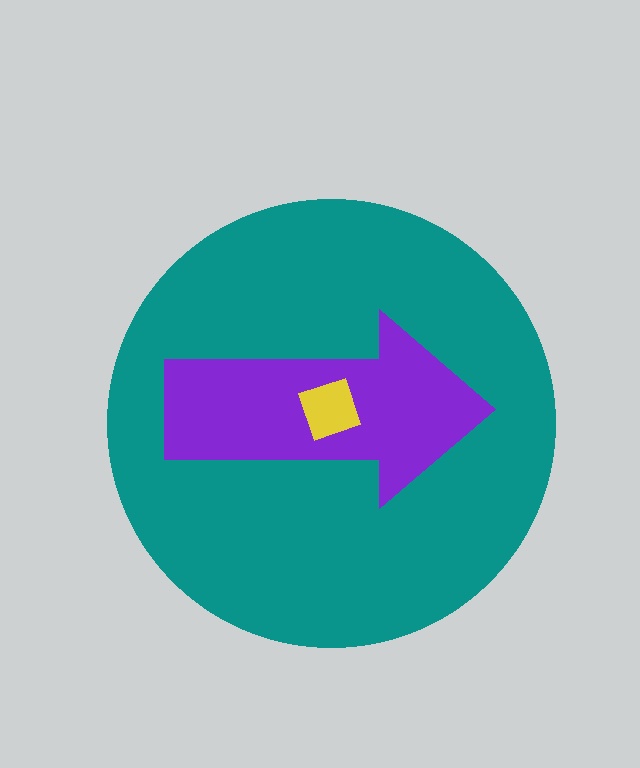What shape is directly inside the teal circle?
The purple arrow.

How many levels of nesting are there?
3.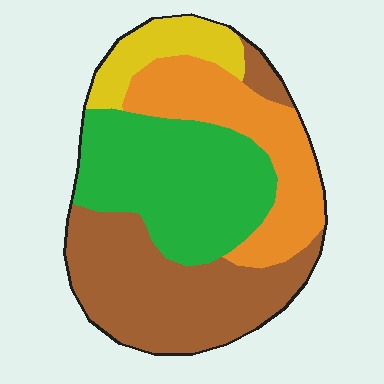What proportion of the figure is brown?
Brown takes up between a quarter and a half of the figure.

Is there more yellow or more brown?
Brown.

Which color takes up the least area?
Yellow, at roughly 10%.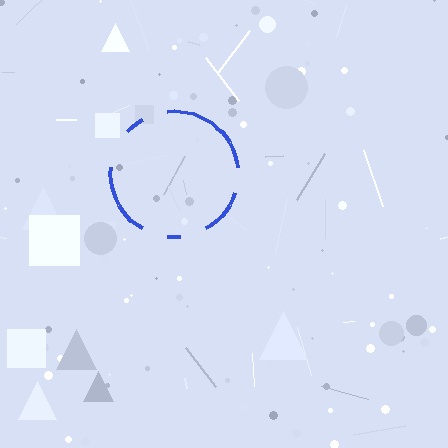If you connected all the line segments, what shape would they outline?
They would outline a circle.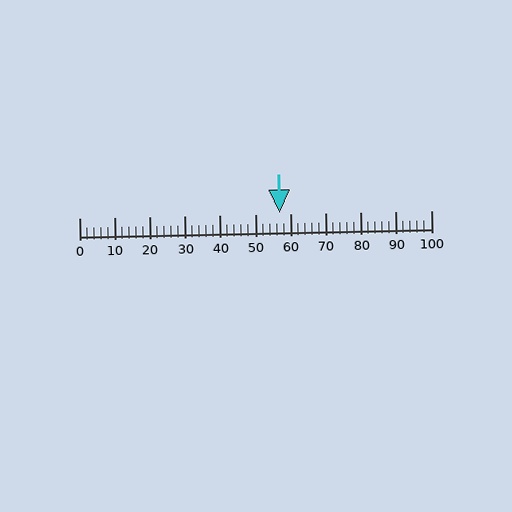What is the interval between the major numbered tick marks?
The major tick marks are spaced 10 units apart.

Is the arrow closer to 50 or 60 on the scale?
The arrow is closer to 60.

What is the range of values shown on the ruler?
The ruler shows values from 0 to 100.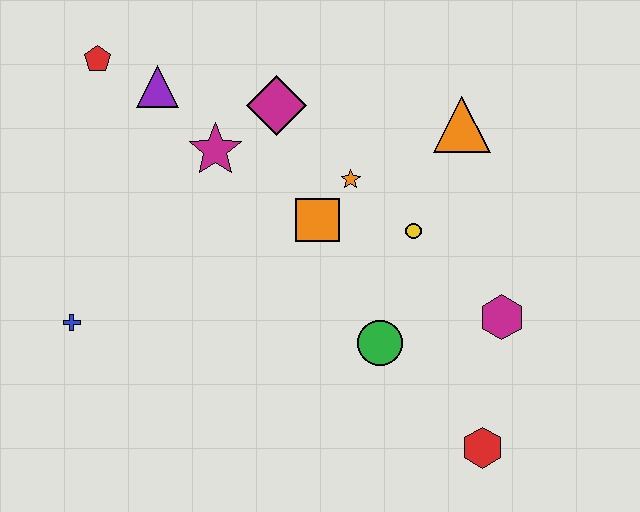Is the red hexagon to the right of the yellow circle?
Yes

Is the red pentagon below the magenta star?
No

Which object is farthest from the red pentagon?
The red hexagon is farthest from the red pentagon.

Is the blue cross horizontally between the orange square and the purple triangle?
No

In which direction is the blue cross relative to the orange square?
The blue cross is to the left of the orange square.